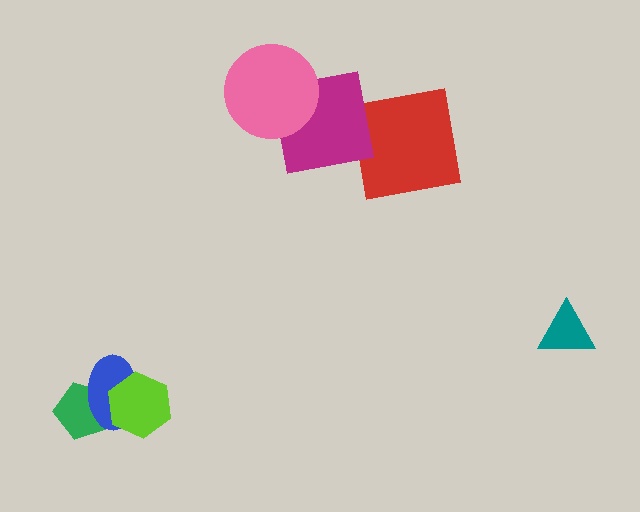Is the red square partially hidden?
No, no other shape covers it.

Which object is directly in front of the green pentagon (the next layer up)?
The blue ellipse is directly in front of the green pentagon.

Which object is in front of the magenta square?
The pink circle is in front of the magenta square.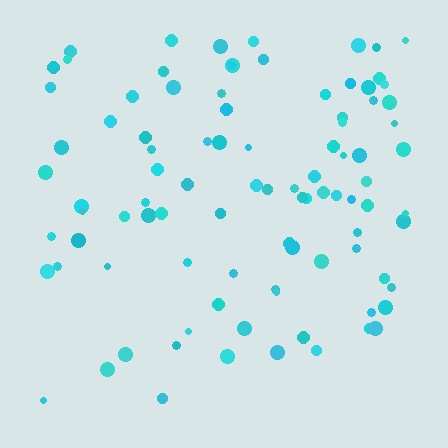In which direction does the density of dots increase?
From bottom to top, with the top side densest.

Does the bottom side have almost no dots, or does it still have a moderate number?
Still a moderate number, just noticeably fewer than the top.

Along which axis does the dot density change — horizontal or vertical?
Vertical.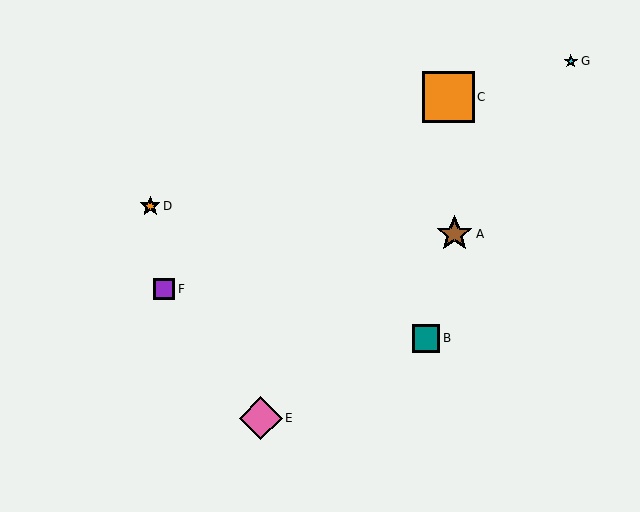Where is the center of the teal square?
The center of the teal square is at (426, 338).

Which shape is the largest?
The orange square (labeled C) is the largest.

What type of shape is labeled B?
Shape B is a teal square.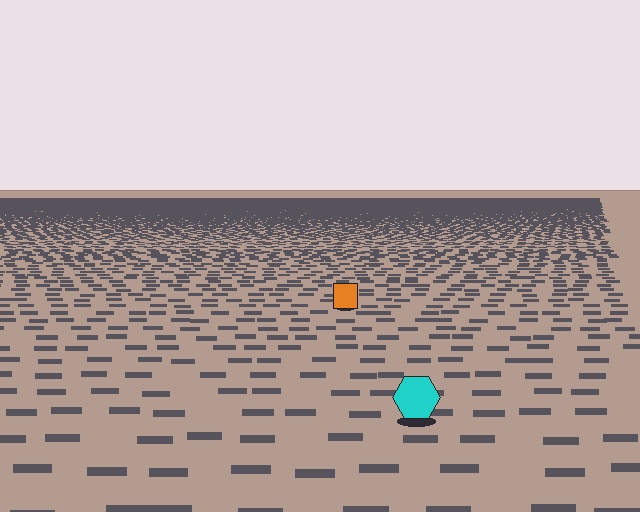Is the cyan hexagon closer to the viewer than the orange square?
Yes. The cyan hexagon is closer — you can tell from the texture gradient: the ground texture is coarser near it.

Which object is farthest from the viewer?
The orange square is farthest from the viewer. It appears smaller and the ground texture around it is denser.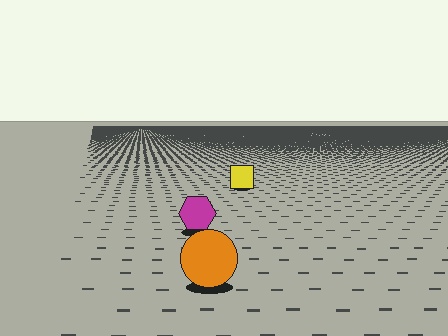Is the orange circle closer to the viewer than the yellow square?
Yes. The orange circle is closer — you can tell from the texture gradient: the ground texture is coarser near it.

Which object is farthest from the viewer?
The yellow square is farthest from the viewer. It appears smaller and the ground texture around it is denser.